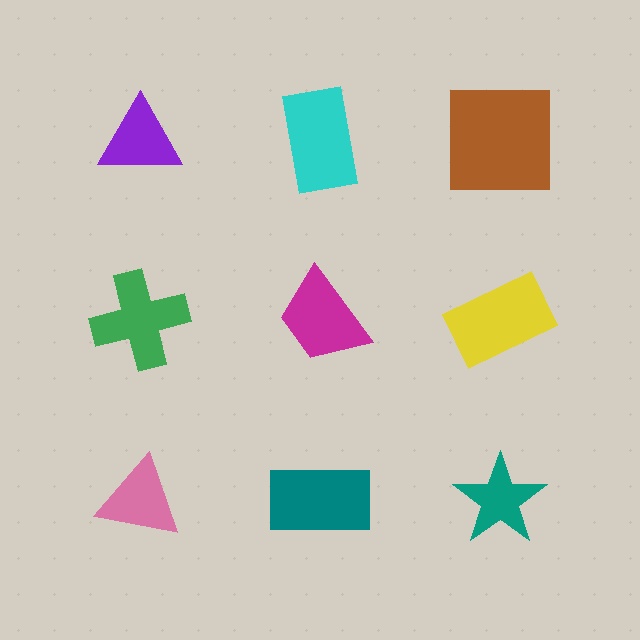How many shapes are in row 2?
3 shapes.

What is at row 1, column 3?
A brown square.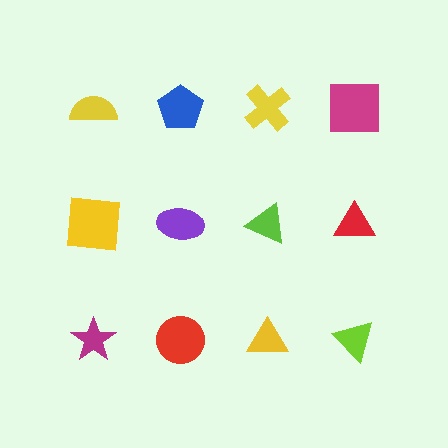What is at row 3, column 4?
A lime triangle.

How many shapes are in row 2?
4 shapes.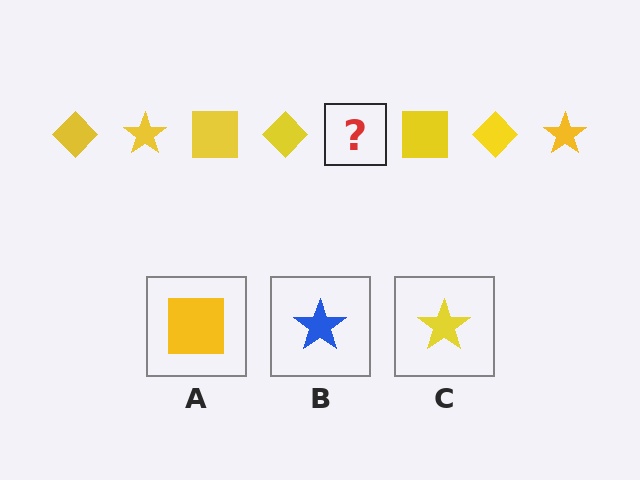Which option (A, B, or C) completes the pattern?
C.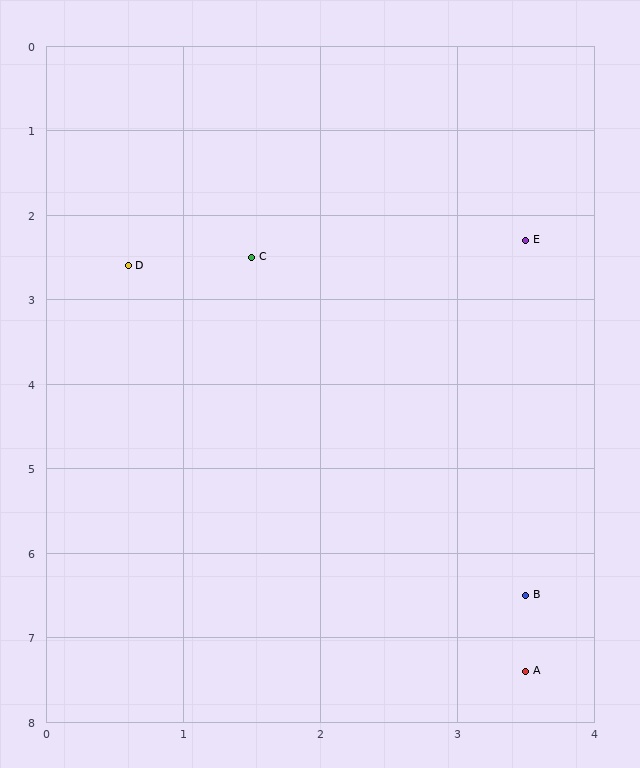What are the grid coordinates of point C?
Point C is at approximately (1.5, 2.5).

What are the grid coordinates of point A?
Point A is at approximately (3.5, 7.4).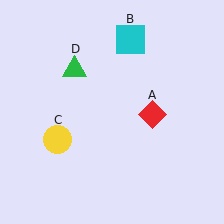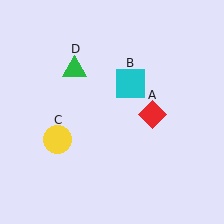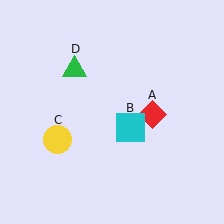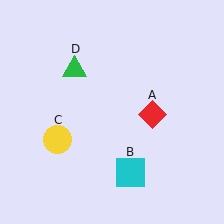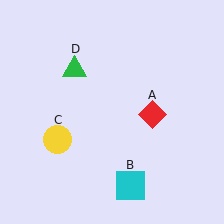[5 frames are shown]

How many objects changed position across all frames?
1 object changed position: cyan square (object B).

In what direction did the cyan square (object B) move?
The cyan square (object B) moved down.